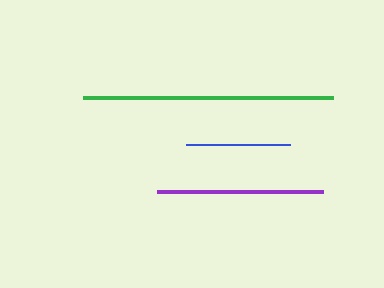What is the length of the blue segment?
The blue segment is approximately 104 pixels long.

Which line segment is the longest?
The green line is the longest at approximately 251 pixels.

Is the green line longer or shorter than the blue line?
The green line is longer than the blue line.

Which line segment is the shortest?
The blue line is the shortest at approximately 104 pixels.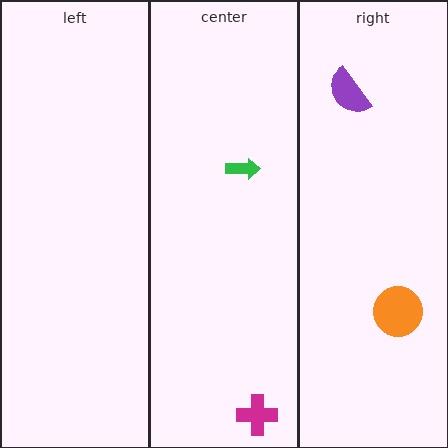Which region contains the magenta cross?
The center region.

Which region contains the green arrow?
The center region.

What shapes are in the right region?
The orange circle, the purple semicircle.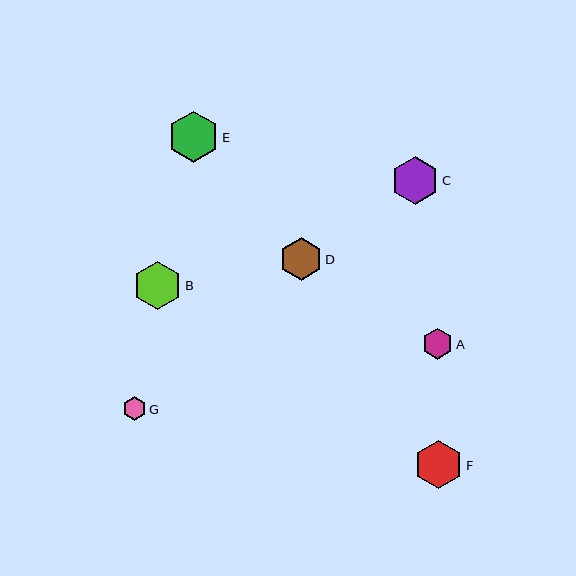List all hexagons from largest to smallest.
From largest to smallest: E, B, C, F, D, A, G.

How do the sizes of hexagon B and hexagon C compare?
Hexagon B and hexagon C are approximately the same size.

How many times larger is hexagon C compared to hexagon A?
Hexagon C is approximately 1.6 times the size of hexagon A.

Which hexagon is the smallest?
Hexagon G is the smallest with a size of approximately 24 pixels.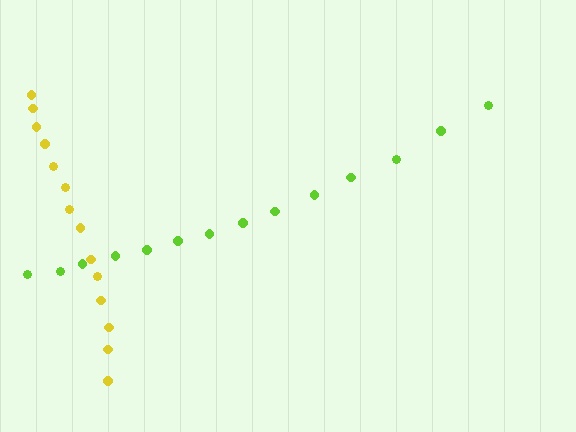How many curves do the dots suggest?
There are 2 distinct paths.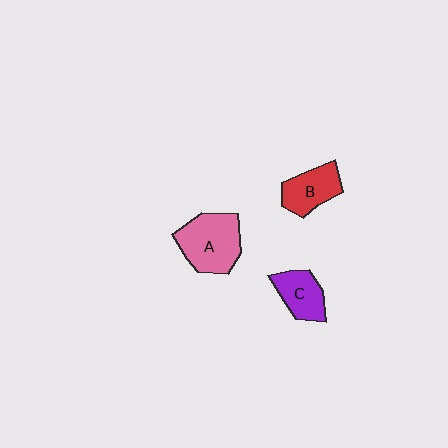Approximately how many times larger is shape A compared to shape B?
Approximately 1.5 times.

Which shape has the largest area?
Shape A (pink).